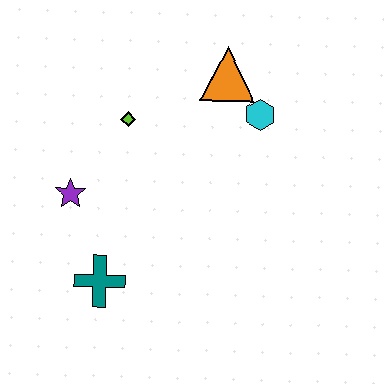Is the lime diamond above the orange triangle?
No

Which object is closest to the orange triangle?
The cyan hexagon is closest to the orange triangle.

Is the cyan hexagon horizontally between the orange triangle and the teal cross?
No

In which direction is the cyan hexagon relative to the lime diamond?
The cyan hexagon is to the right of the lime diamond.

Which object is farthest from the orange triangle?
The teal cross is farthest from the orange triangle.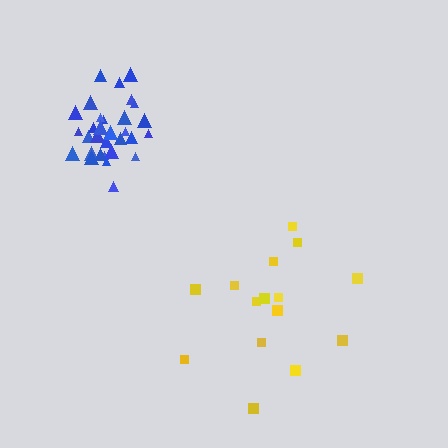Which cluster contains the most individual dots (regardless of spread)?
Blue (31).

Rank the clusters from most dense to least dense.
blue, yellow.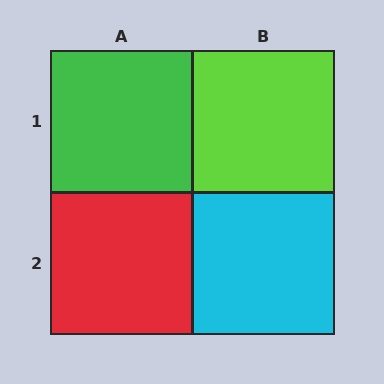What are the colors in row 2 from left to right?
Red, cyan.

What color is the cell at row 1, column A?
Green.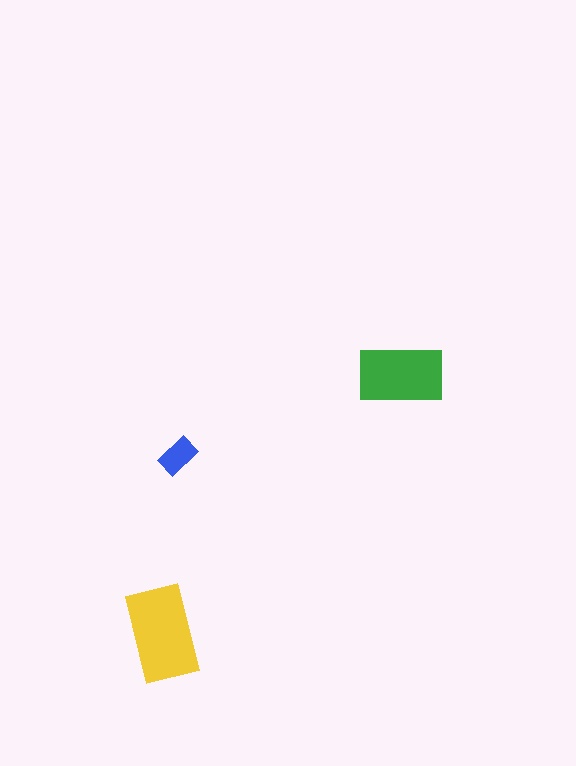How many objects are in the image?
There are 3 objects in the image.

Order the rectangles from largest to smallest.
the yellow one, the green one, the blue one.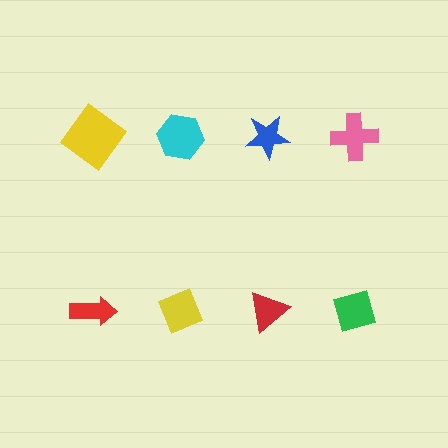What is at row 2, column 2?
A yellow diamond.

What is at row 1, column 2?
A cyan hexagon.